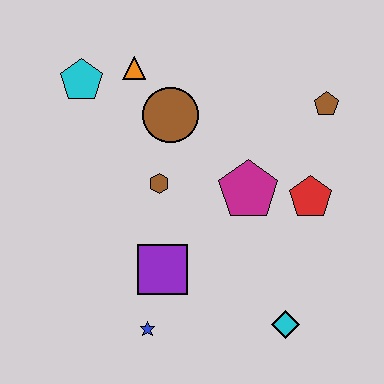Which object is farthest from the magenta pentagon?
The cyan pentagon is farthest from the magenta pentagon.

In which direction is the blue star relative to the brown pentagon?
The blue star is below the brown pentagon.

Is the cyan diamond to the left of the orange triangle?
No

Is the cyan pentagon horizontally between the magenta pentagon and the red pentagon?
No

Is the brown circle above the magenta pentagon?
Yes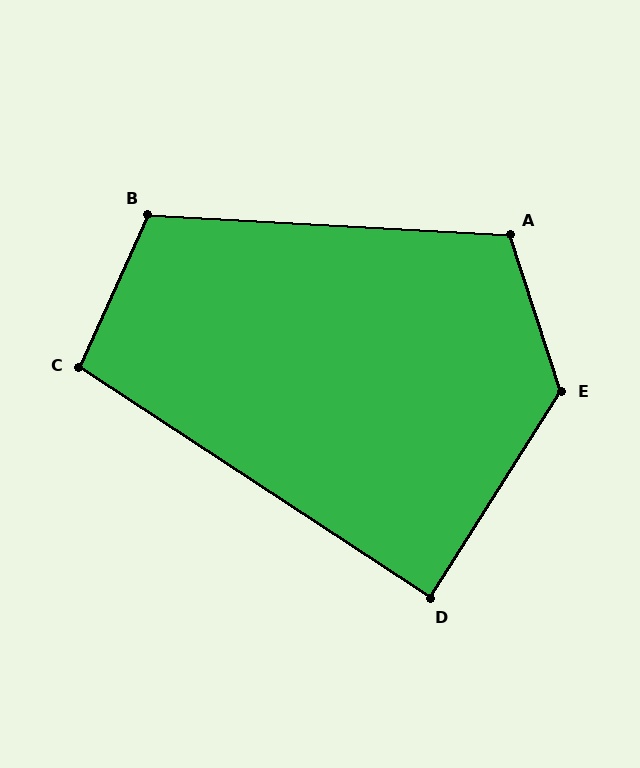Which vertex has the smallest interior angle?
D, at approximately 89 degrees.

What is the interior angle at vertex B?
Approximately 111 degrees (obtuse).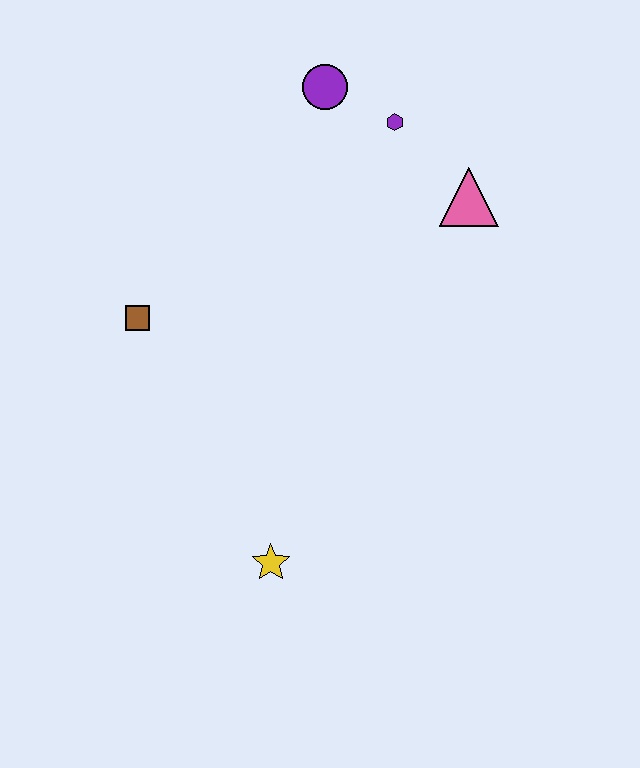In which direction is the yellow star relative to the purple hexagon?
The yellow star is below the purple hexagon.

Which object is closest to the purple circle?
The purple hexagon is closest to the purple circle.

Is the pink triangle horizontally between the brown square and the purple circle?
No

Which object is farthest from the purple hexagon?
The yellow star is farthest from the purple hexagon.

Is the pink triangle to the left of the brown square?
No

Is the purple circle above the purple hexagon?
Yes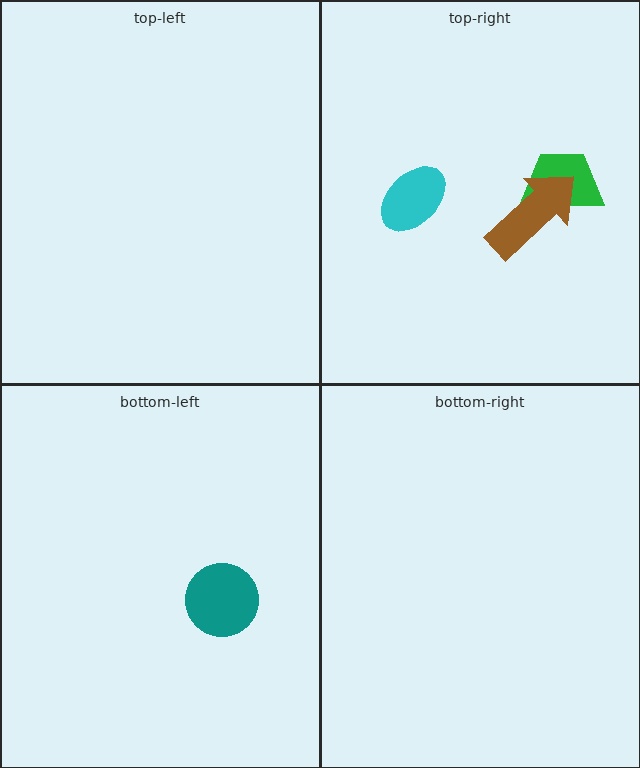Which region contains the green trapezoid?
The top-right region.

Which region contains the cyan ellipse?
The top-right region.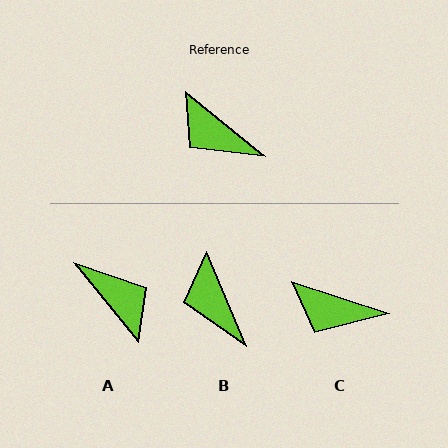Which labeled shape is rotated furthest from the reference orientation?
A, about 168 degrees away.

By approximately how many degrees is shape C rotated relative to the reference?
Approximately 20 degrees counter-clockwise.